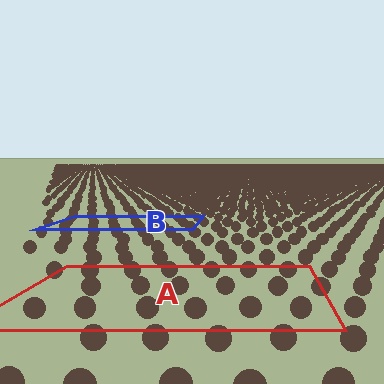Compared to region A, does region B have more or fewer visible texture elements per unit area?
Region B has more texture elements per unit area — they are packed more densely because it is farther away.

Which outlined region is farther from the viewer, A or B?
Region B is farther from the viewer — the texture elements inside it appear smaller and more densely packed.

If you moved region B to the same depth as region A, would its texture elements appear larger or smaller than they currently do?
They would appear larger. At a closer depth, the same texture elements are projected at a bigger on-screen size.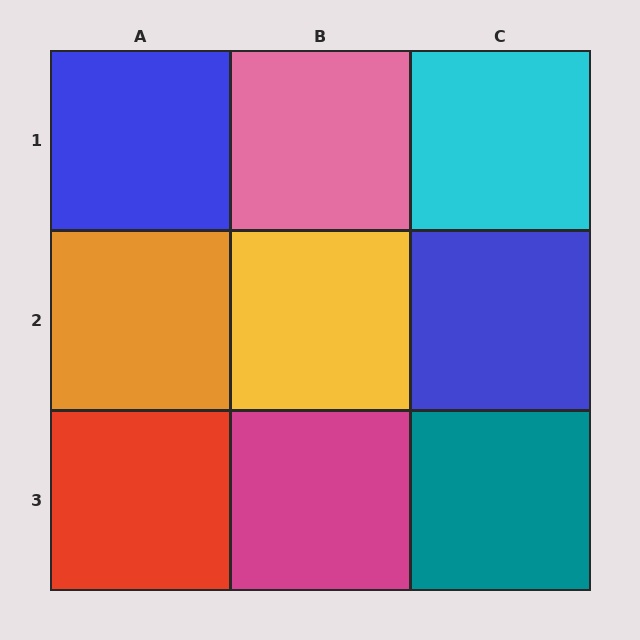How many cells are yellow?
1 cell is yellow.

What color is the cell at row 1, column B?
Pink.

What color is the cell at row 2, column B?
Yellow.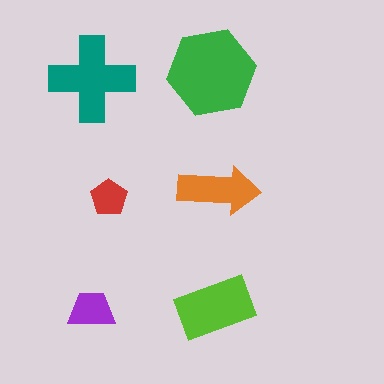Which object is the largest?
The green hexagon.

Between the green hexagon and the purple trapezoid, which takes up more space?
The green hexagon.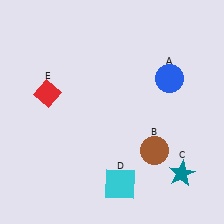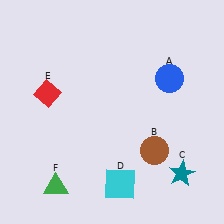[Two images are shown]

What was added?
A green triangle (F) was added in Image 2.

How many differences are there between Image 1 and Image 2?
There is 1 difference between the two images.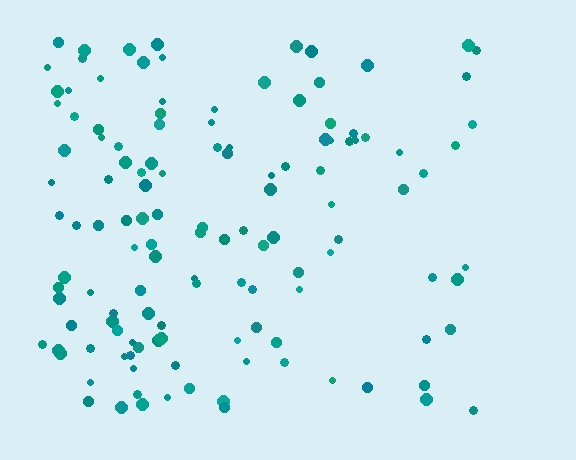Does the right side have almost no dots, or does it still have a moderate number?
Still a moderate number, just noticeably fewer than the left.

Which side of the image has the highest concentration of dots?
The left.